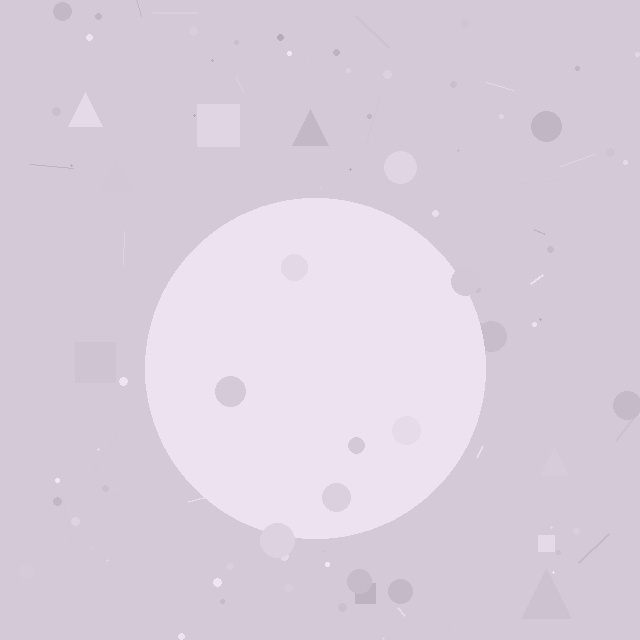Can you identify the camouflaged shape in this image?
The camouflaged shape is a circle.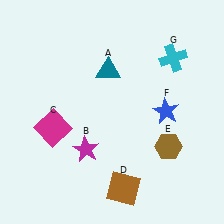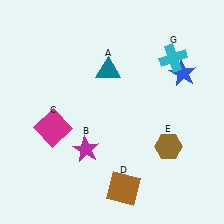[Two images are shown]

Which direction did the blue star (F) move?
The blue star (F) moved up.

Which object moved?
The blue star (F) moved up.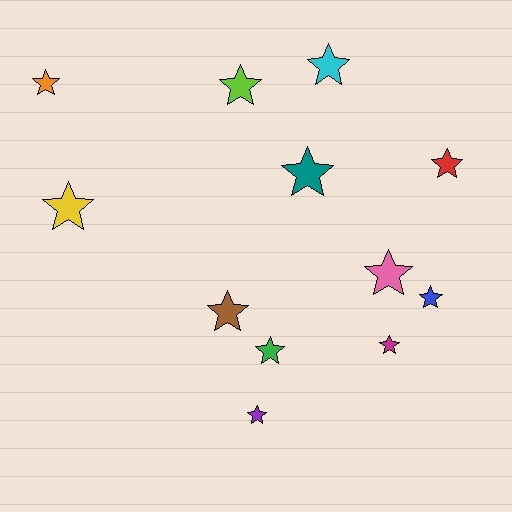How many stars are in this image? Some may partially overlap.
There are 12 stars.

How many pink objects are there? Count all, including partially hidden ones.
There is 1 pink object.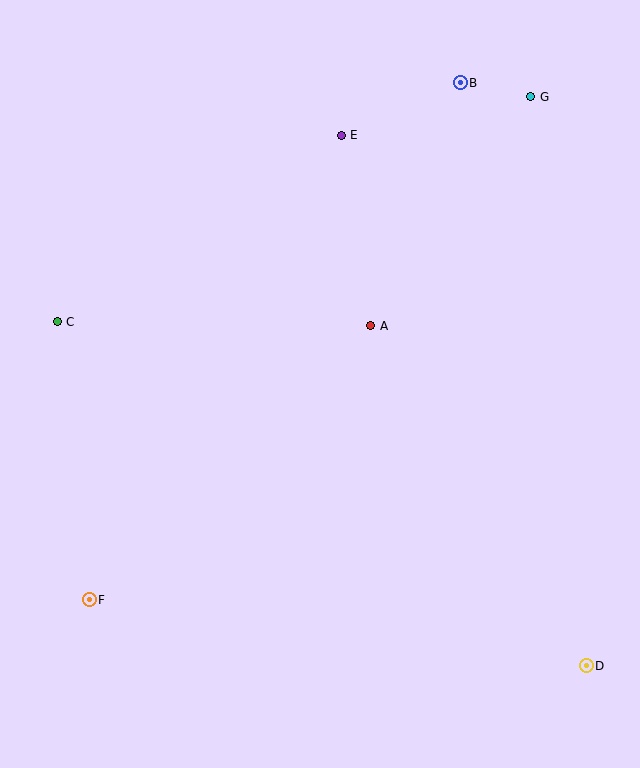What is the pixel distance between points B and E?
The distance between B and E is 130 pixels.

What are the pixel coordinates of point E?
Point E is at (341, 135).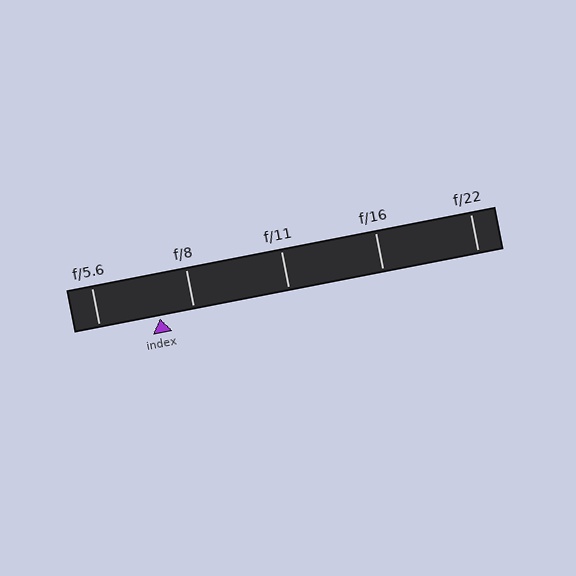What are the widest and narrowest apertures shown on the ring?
The widest aperture shown is f/5.6 and the narrowest is f/22.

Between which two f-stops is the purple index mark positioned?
The index mark is between f/5.6 and f/8.